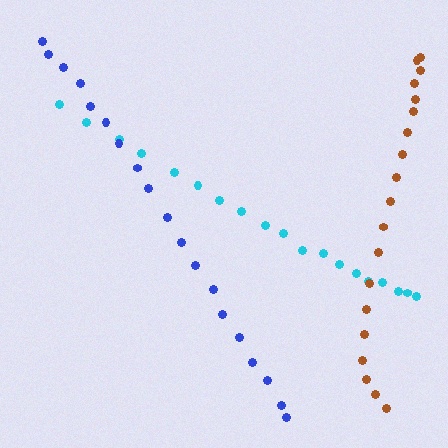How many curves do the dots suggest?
There are 3 distinct paths.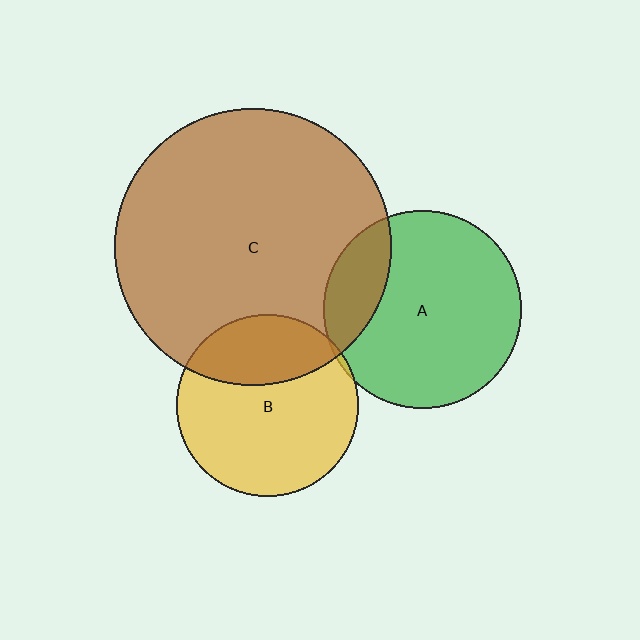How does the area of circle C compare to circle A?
Approximately 2.0 times.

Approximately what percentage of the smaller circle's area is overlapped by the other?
Approximately 30%.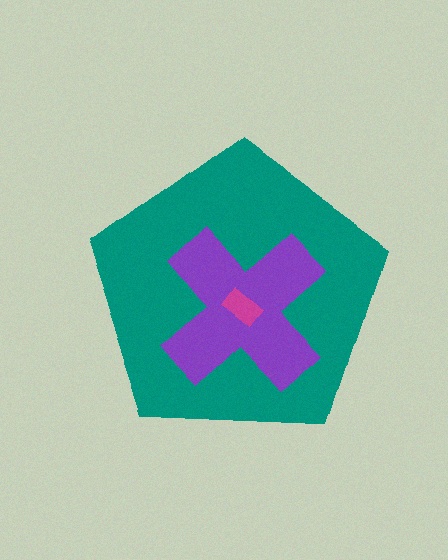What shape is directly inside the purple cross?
The magenta rectangle.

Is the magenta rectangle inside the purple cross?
Yes.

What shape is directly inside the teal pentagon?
The purple cross.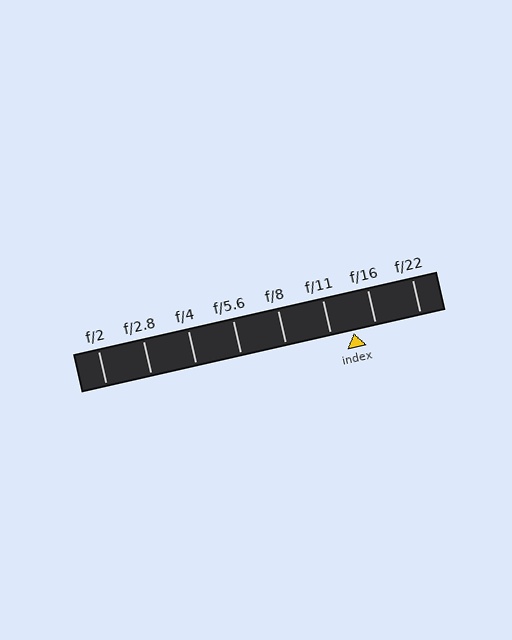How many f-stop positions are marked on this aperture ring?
There are 8 f-stop positions marked.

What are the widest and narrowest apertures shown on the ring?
The widest aperture shown is f/2 and the narrowest is f/22.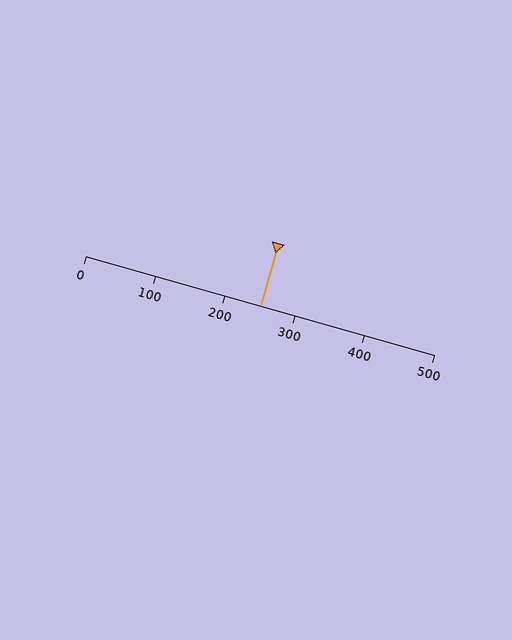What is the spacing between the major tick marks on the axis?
The major ticks are spaced 100 apart.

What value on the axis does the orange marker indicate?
The marker indicates approximately 250.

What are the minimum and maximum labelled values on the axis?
The axis runs from 0 to 500.